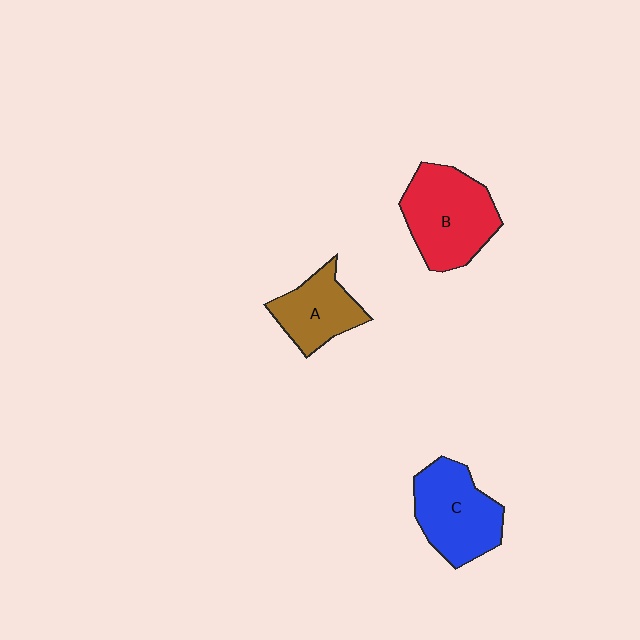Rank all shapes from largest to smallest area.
From largest to smallest: B (red), C (blue), A (brown).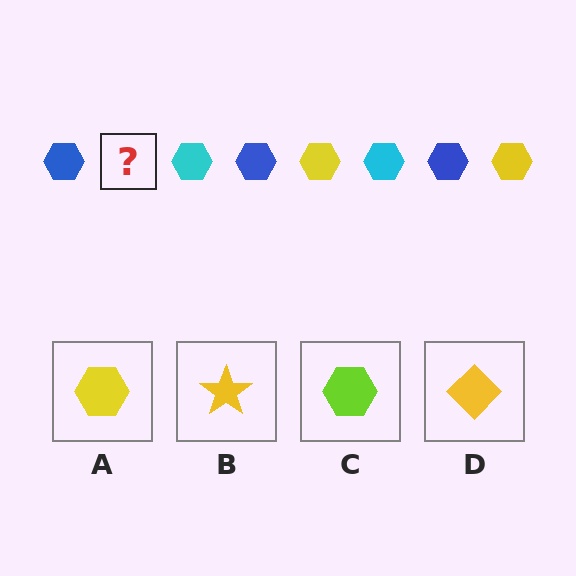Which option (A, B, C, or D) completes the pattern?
A.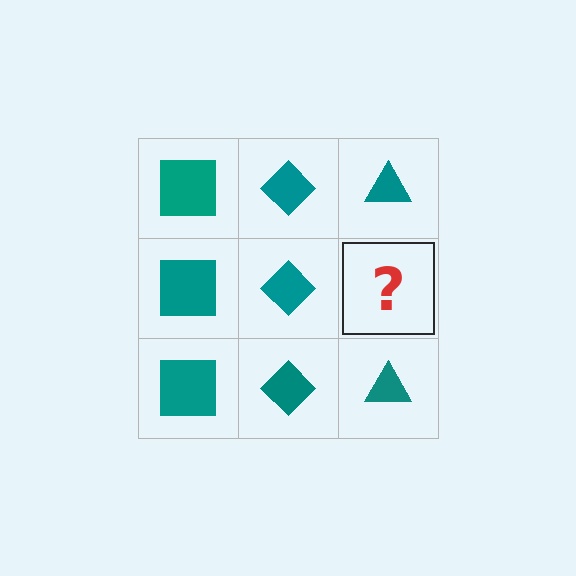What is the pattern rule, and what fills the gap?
The rule is that each column has a consistent shape. The gap should be filled with a teal triangle.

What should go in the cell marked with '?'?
The missing cell should contain a teal triangle.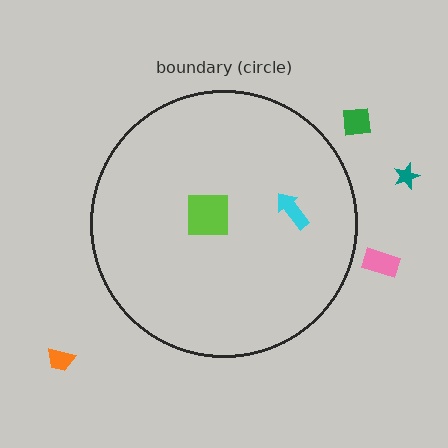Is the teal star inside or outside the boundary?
Outside.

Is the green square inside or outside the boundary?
Outside.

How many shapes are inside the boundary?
2 inside, 4 outside.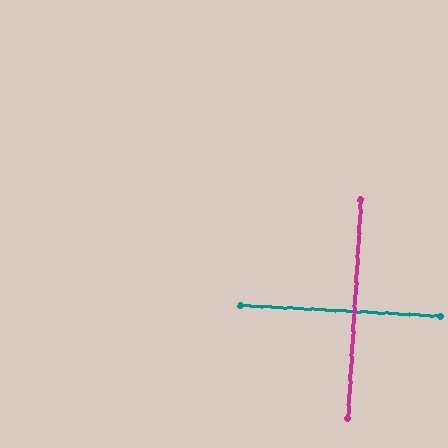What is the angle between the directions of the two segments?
Approximately 90 degrees.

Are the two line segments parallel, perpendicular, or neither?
Perpendicular — they meet at approximately 90°.